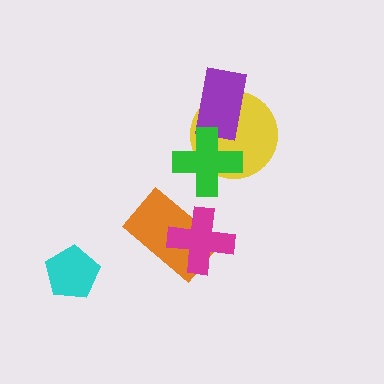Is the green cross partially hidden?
No, no other shape covers it.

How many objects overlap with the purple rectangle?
2 objects overlap with the purple rectangle.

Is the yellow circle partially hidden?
Yes, it is partially covered by another shape.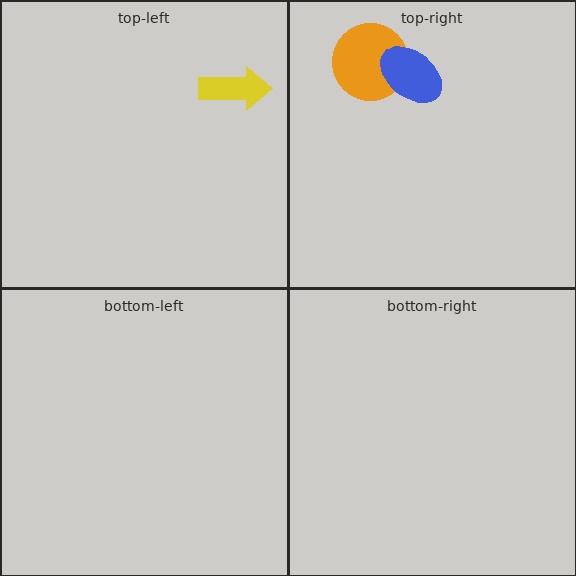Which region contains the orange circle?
The top-right region.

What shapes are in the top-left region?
The yellow arrow.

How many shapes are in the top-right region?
2.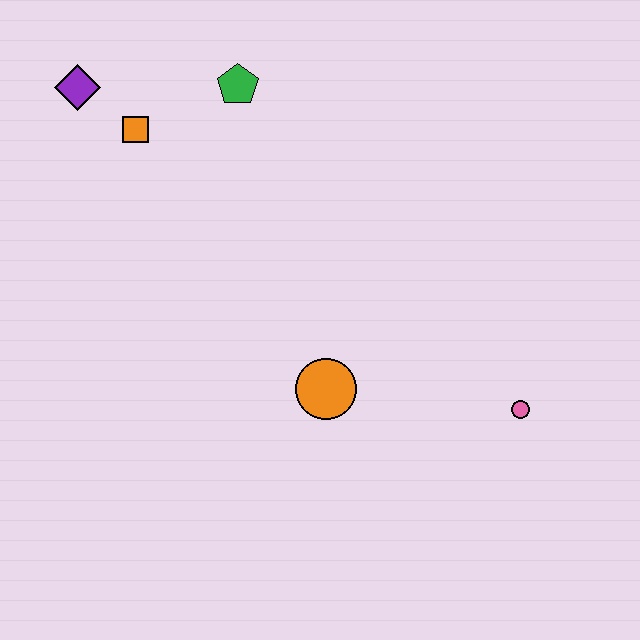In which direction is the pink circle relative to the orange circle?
The pink circle is to the right of the orange circle.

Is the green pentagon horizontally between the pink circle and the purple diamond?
Yes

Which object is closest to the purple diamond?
The orange square is closest to the purple diamond.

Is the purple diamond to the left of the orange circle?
Yes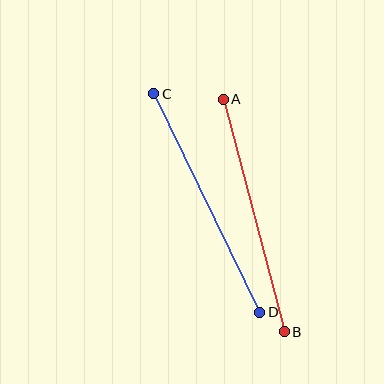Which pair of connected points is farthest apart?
Points C and D are farthest apart.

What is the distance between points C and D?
The distance is approximately 243 pixels.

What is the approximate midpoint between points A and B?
The midpoint is at approximately (254, 215) pixels.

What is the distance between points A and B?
The distance is approximately 240 pixels.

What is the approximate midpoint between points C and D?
The midpoint is at approximately (207, 203) pixels.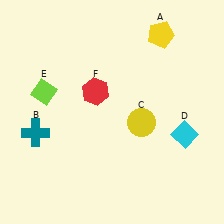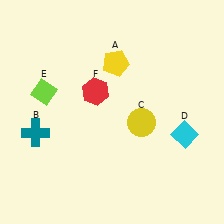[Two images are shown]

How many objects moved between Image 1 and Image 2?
1 object moved between the two images.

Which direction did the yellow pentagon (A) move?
The yellow pentagon (A) moved left.